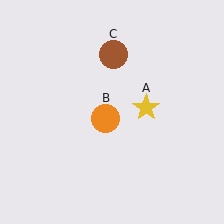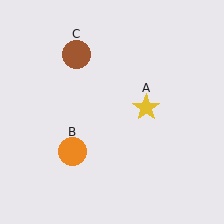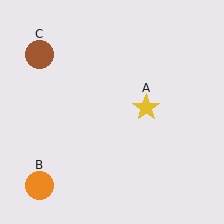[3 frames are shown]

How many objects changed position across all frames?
2 objects changed position: orange circle (object B), brown circle (object C).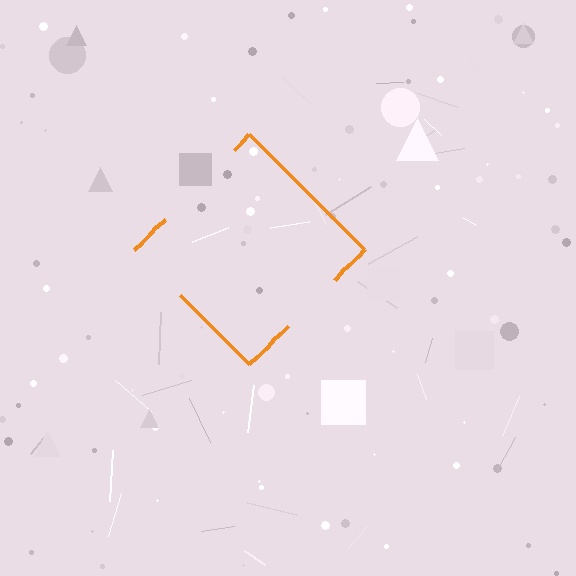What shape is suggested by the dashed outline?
The dashed outline suggests a diamond.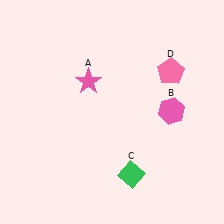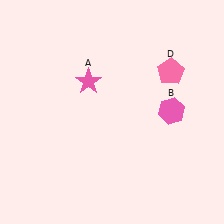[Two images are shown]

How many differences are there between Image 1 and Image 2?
There is 1 difference between the two images.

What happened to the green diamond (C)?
The green diamond (C) was removed in Image 2. It was in the bottom-right area of Image 1.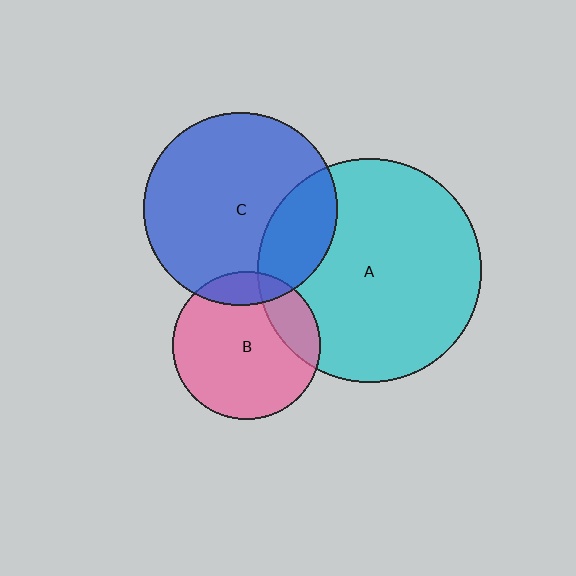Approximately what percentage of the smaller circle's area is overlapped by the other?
Approximately 20%.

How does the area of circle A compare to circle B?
Approximately 2.3 times.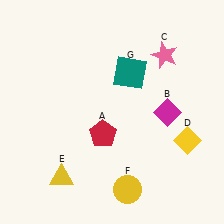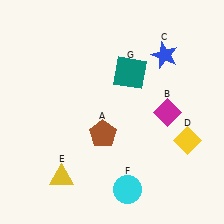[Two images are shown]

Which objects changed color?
A changed from red to brown. C changed from pink to blue. F changed from yellow to cyan.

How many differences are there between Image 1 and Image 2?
There are 3 differences between the two images.